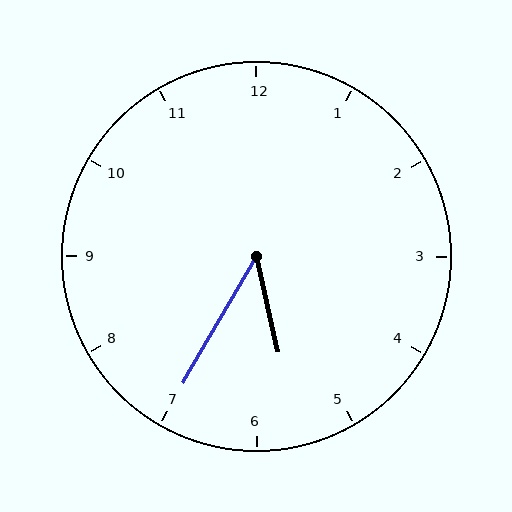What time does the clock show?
5:35.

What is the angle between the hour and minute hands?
Approximately 42 degrees.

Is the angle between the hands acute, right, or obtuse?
It is acute.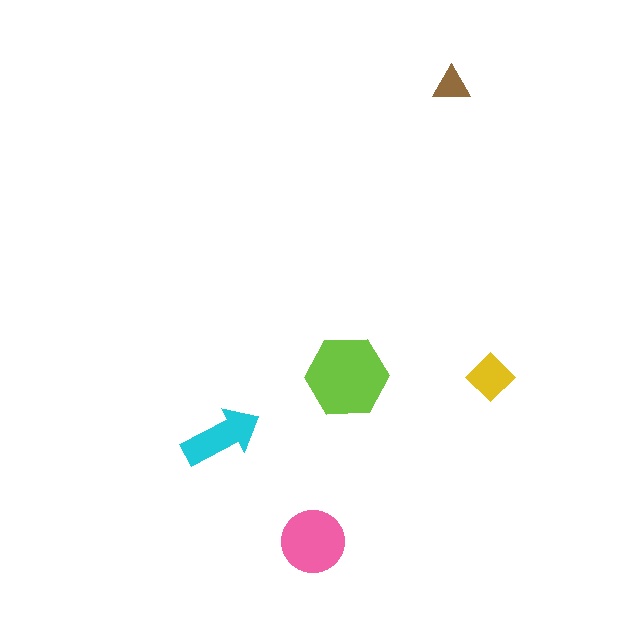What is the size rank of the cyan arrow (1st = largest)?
3rd.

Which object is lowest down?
The pink circle is bottommost.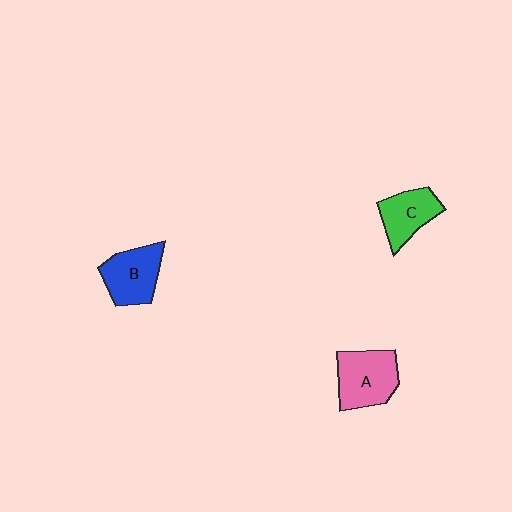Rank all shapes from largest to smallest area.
From largest to smallest: A (pink), B (blue), C (green).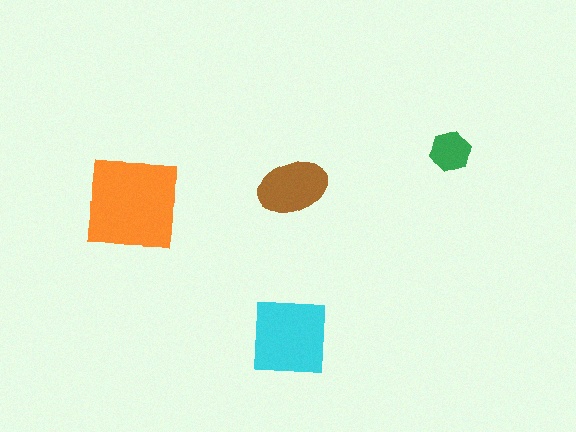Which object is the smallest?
The green hexagon.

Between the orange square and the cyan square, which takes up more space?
The orange square.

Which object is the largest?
The orange square.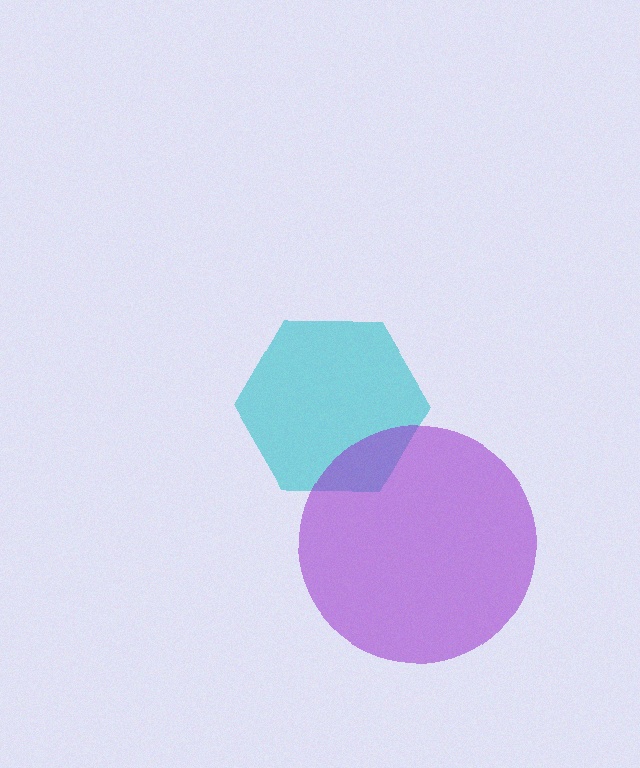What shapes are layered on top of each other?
The layered shapes are: a cyan hexagon, a purple circle.